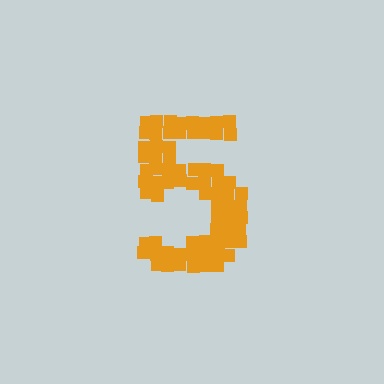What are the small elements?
The small elements are squares.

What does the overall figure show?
The overall figure shows the digit 5.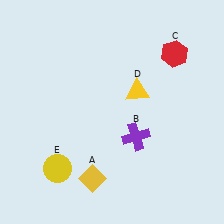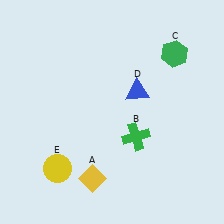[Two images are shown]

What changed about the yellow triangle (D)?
In Image 1, D is yellow. In Image 2, it changed to blue.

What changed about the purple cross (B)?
In Image 1, B is purple. In Image 2, it changed to green.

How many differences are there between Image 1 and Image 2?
There are 3 differences between the two images.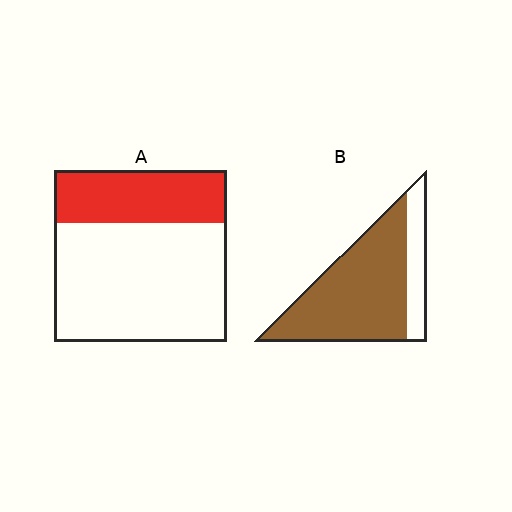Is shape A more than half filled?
No.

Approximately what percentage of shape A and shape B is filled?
A is approximately 30% and B is approximately 80%.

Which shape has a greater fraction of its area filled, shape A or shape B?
Shape B.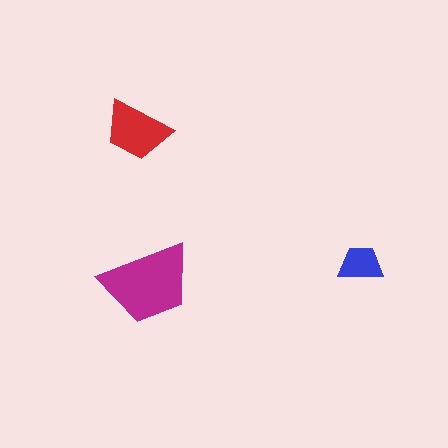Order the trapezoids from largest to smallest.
the magenta one, the red one, the blue one.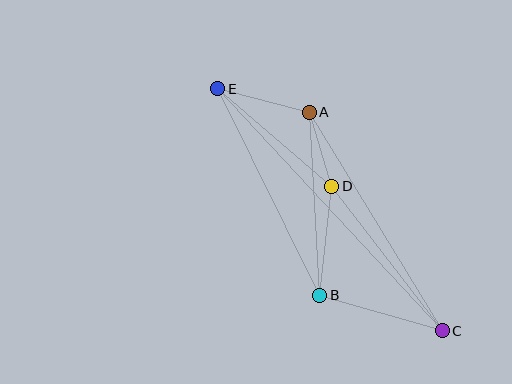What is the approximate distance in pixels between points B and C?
The distance between B and C is approximately 127 pixels.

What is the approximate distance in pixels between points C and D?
The distance between C and D is approximately 182 pixels.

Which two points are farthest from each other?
Points C and E are farthest from each other.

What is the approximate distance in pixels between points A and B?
The distance between A and B is approximately 183 pixels.